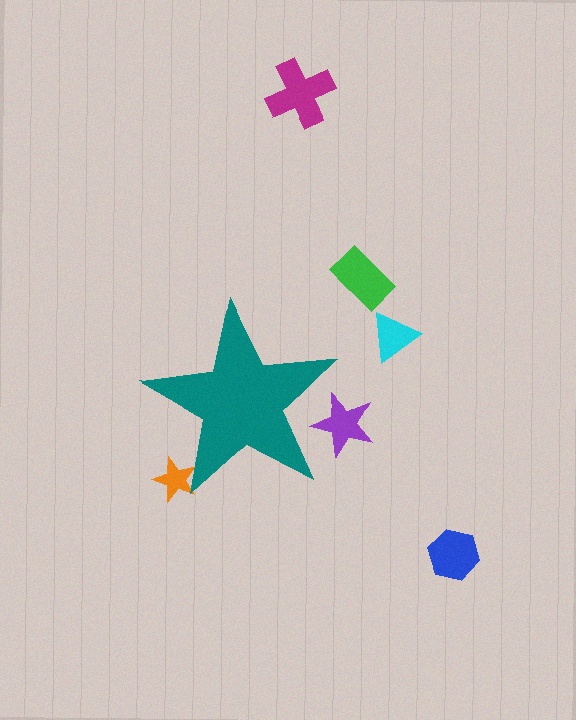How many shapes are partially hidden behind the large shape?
2 shapes are partially hidden.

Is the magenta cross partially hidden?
No, the magenta cross is fully visible.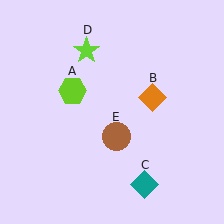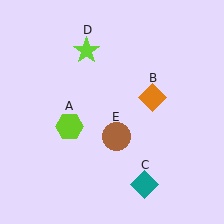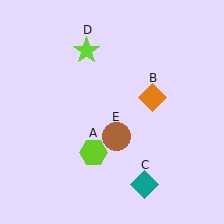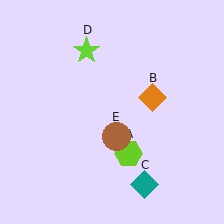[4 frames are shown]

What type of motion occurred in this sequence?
The lime hexagon (object A) rotated counterclockwise around the center of the scene.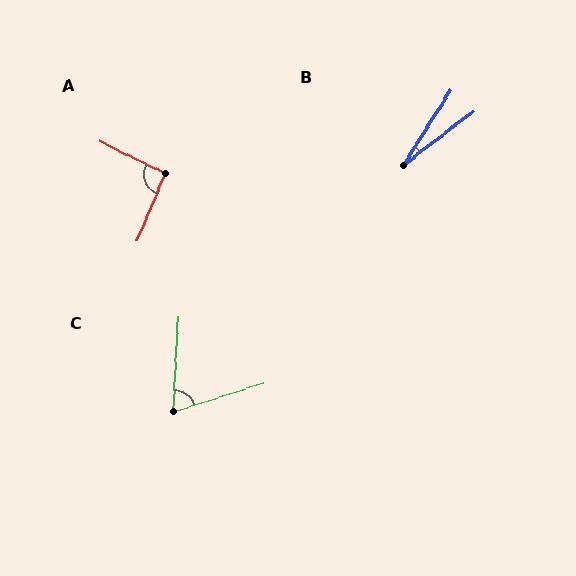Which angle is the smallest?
B, at approximately 20 degrees.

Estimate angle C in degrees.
Approximately 69 degrees.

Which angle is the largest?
A, at approximately 94 degrees.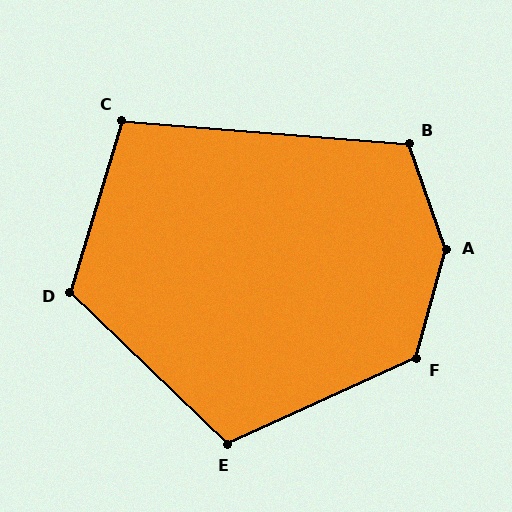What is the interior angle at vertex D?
Approximately 117 degrees (obtuse).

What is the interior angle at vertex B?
Approximately 114 degrees (obtuse).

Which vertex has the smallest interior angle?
C, at approximately 103 degrees.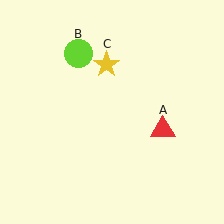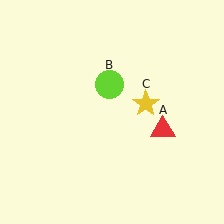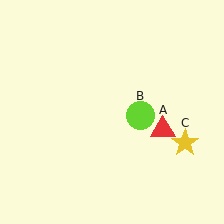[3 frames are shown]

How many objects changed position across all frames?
2 objects changed position: lime circle (object B), yellow star (object C).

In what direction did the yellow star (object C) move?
The yellow star (object C) moved down and to the right.